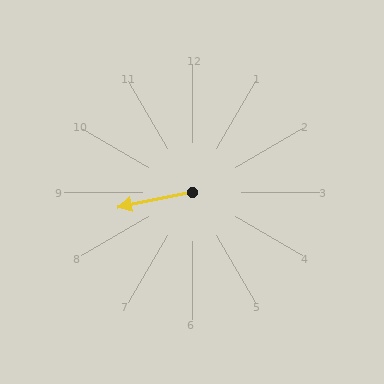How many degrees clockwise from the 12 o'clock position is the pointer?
Approximately 259 degrees.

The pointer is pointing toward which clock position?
Roughly 9 o'clock.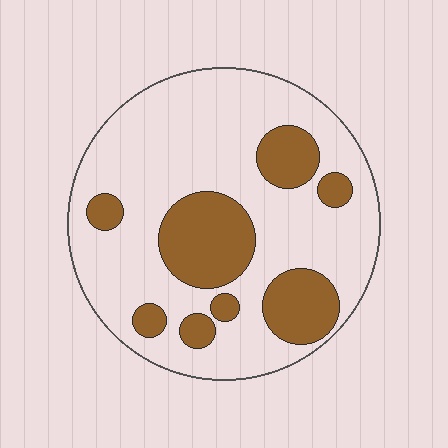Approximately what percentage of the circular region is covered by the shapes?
Approximately 25%.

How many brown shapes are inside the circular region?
8.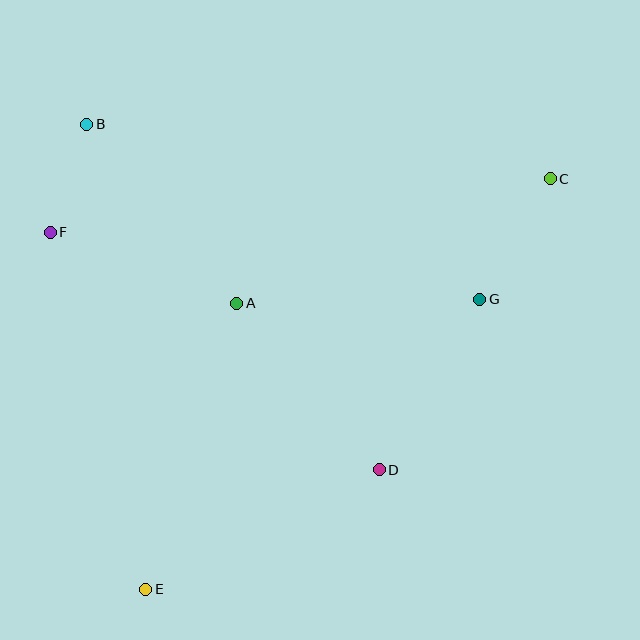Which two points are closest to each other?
Points B and F are closest to each other.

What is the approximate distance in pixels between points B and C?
The distance between B and C is approximately 467 pixels.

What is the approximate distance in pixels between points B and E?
The distance between B and E is approximately 469 pixels.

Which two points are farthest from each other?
Points C and E are farthest from each other.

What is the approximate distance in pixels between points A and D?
The distance between A and D is approximately 219 pixels.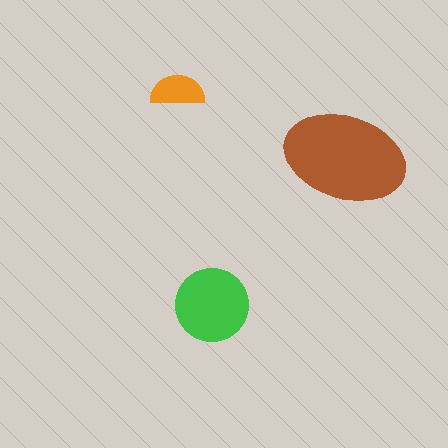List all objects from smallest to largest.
The orange semicircle, the green circle, the brown ellipse.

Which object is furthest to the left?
The orange semicircle is leftmost.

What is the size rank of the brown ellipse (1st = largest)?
1st.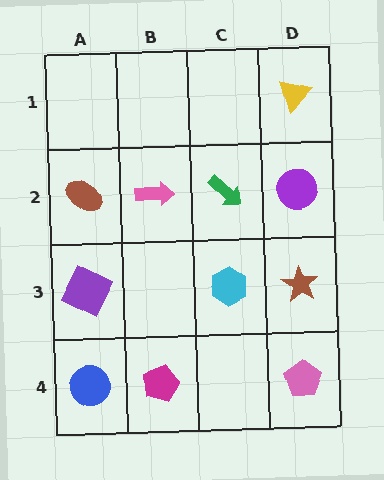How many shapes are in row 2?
4 shapes.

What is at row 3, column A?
A purple square.